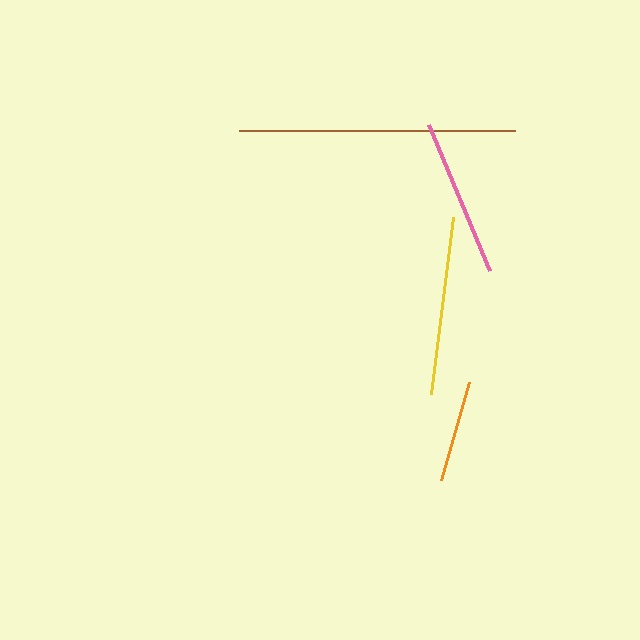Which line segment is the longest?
The brown line is the longest at approximately 276 pixels.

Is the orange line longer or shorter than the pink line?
The pink line is longer than the orange line.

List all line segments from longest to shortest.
From longest to shortest: brown, yellow, pink, orange.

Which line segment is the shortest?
The orange line is the shortest at approximately 102 pixels.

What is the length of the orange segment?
The orange segment is approximately 102 pixels long.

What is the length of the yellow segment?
The yellow segment is approximately 179 pixels long.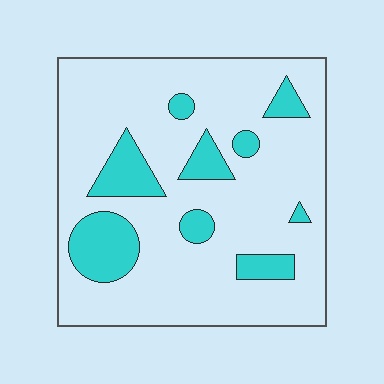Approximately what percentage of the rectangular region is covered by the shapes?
Approximately 20%.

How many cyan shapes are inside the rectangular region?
9.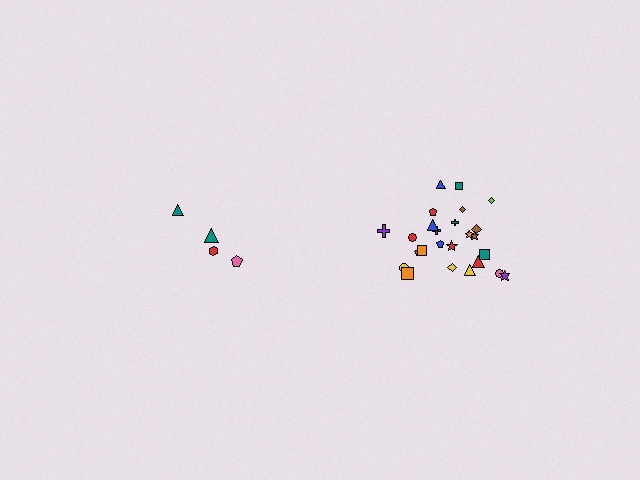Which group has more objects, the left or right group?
The right group.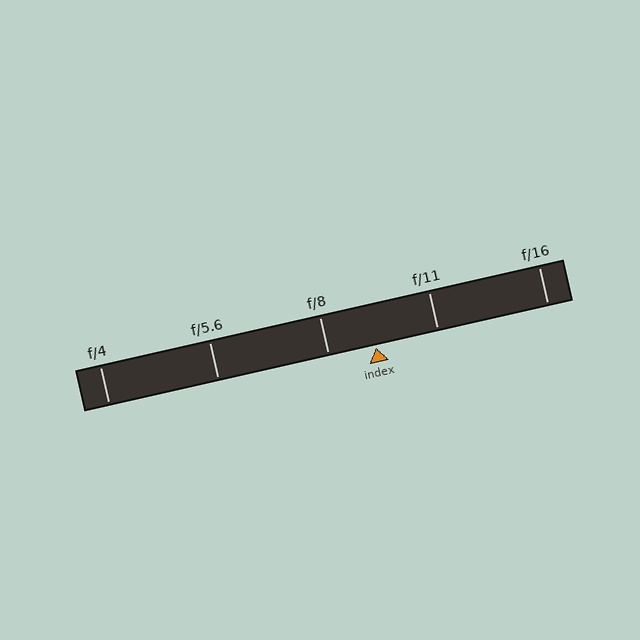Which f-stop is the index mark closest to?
The index mark is closest to f/8.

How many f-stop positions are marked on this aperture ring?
There are 5 f-stop positions marked.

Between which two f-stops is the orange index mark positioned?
The index mark is between f/8 and f/11.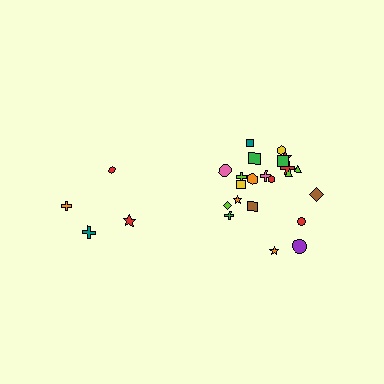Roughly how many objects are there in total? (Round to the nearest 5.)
Roughly 25 objects in total.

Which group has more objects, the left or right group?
The right group.